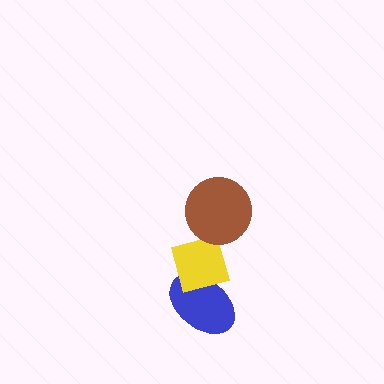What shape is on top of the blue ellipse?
The yellow diamond is on top of the blue ellipse.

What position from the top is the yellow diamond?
The yellow diamond is 2nd from the top.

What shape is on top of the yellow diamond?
The brown circle is on top of the yellow diamond.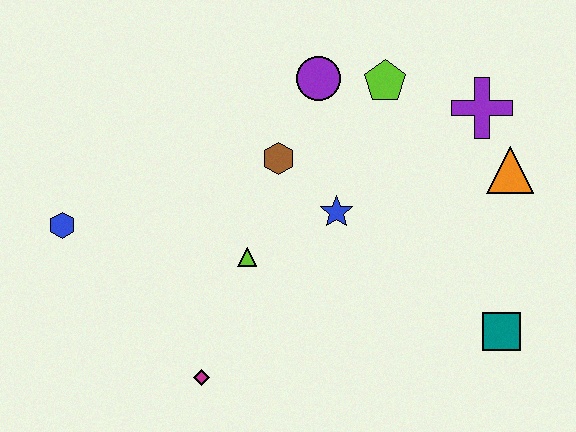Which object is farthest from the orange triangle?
The blue hexagon is farthest from the orange triangle.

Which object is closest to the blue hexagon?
The lime triangle is closest to the blue hexagon.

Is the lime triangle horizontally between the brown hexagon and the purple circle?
No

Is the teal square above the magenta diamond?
Yes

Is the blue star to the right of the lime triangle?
Yes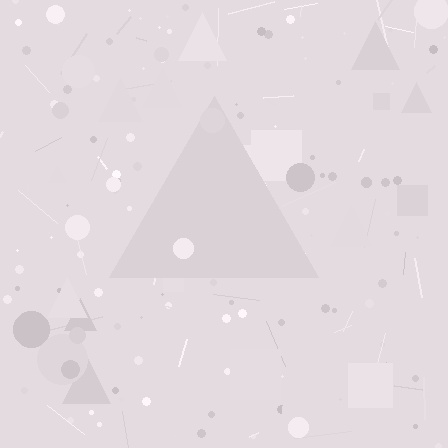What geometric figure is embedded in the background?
A triangle is embedded in the background.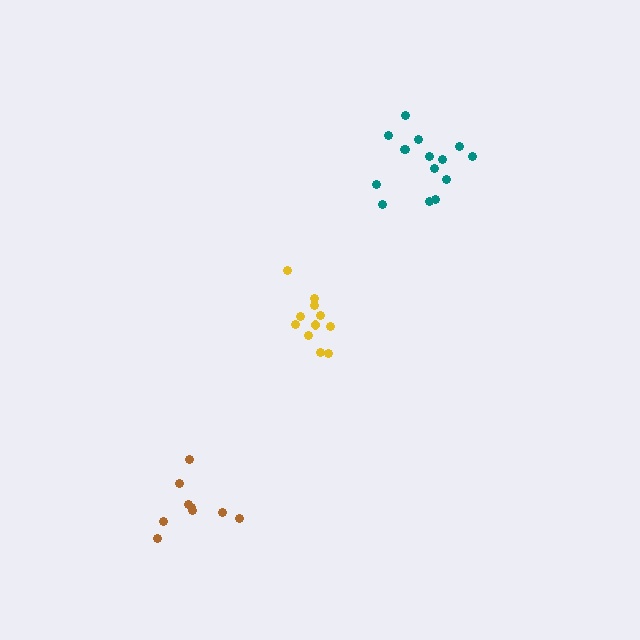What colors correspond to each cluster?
The clusters are colored: teal, brown, yellow.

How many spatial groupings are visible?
There are 3 spatial groupings.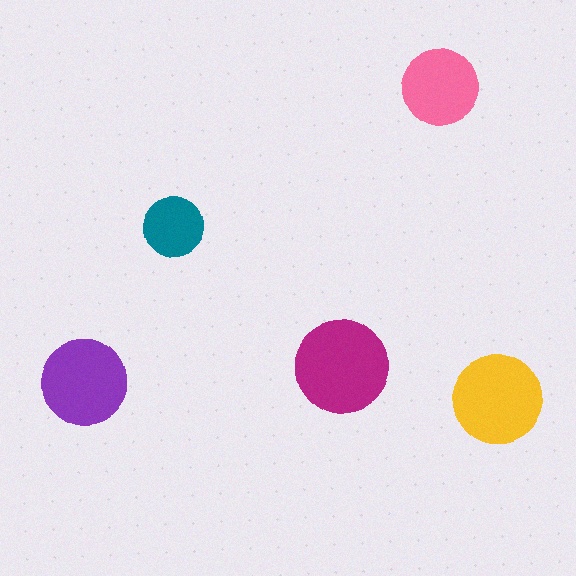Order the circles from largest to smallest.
the magenta one, the yellow one, the purple one, the pink one, the teal one.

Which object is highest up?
The pink circle is topmost.